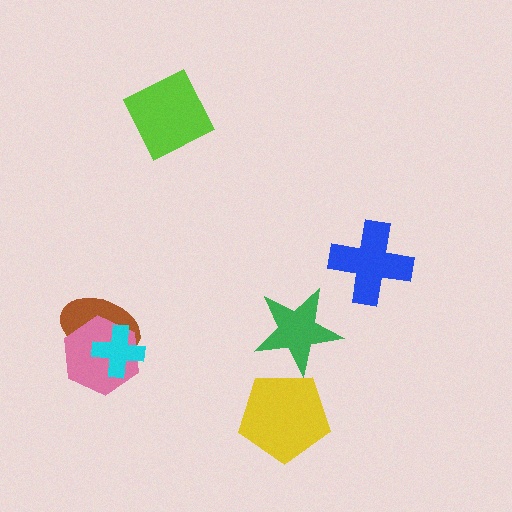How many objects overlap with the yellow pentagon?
0 objects overlap with the yellow pentagon.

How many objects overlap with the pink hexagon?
2 objects overlap with the pink hexagon.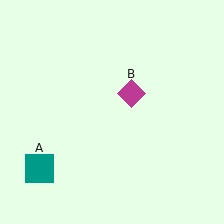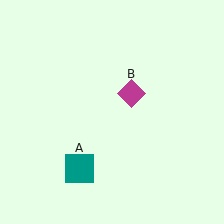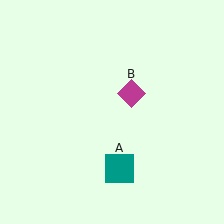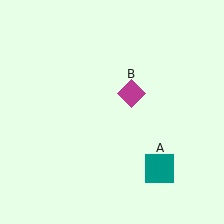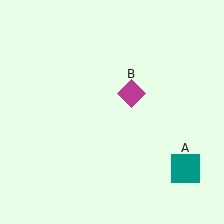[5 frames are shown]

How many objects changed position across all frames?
1 object changed position: teal square (object A).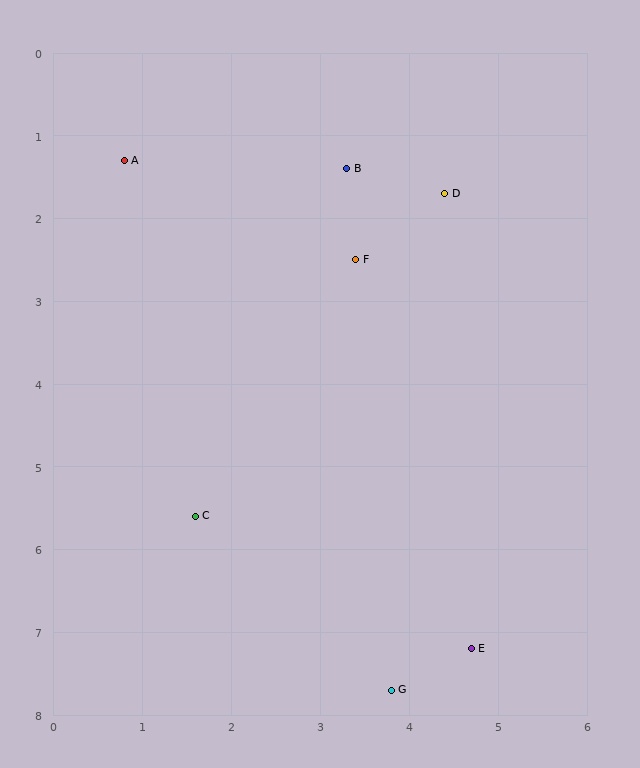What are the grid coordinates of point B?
Point B is at approximately (3.3, 1.4).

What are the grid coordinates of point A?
Point A is at approximately (0.8, 1.3).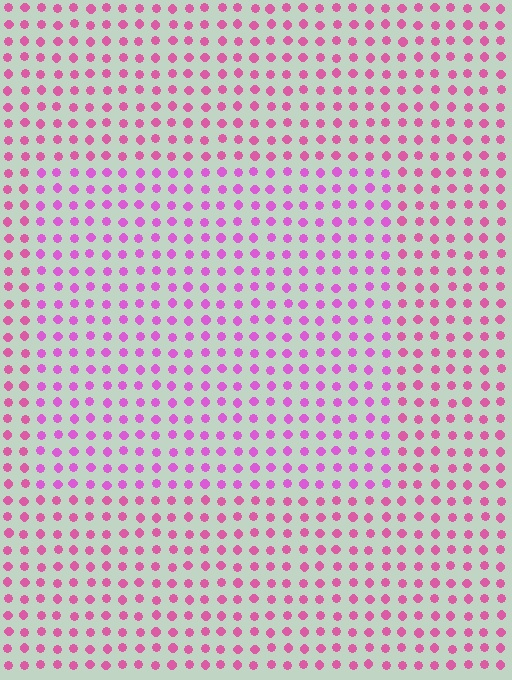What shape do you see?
I see a rectangle.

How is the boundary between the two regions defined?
The boundary is defined purely by a slight shift in hue (about 23 degrees). Spacing, size, and orientation are identical on both sides.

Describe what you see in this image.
The image is filled with small pink elements in a uniform arrangement. A rectangle-shaped region is visible where the elements are tinted to a slightly different hue, forming a subtle color boundary.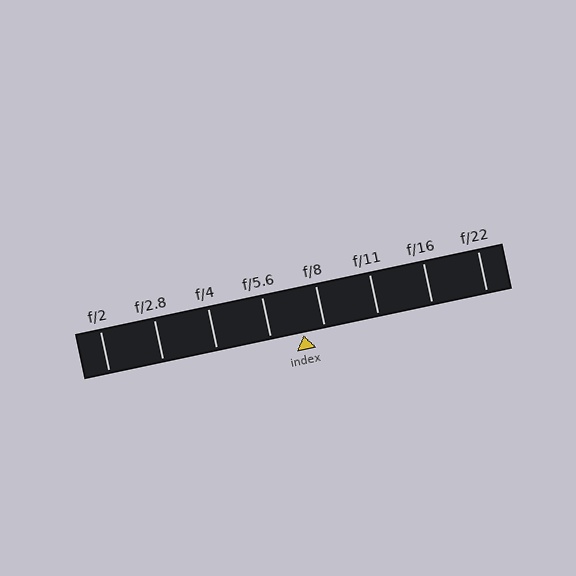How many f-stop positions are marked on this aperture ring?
There are 8 f-stop positions marked.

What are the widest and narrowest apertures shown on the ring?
The widest aperture shown is f/2 and the narrowest is f/22.